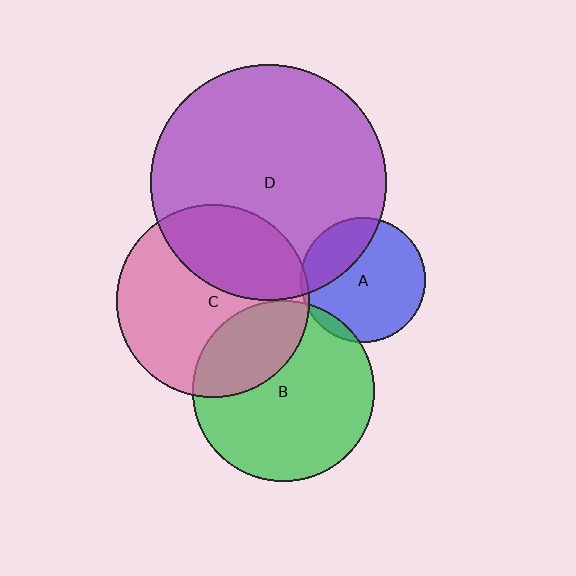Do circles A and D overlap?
Yes.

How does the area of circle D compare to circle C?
Approximately 1.5 times.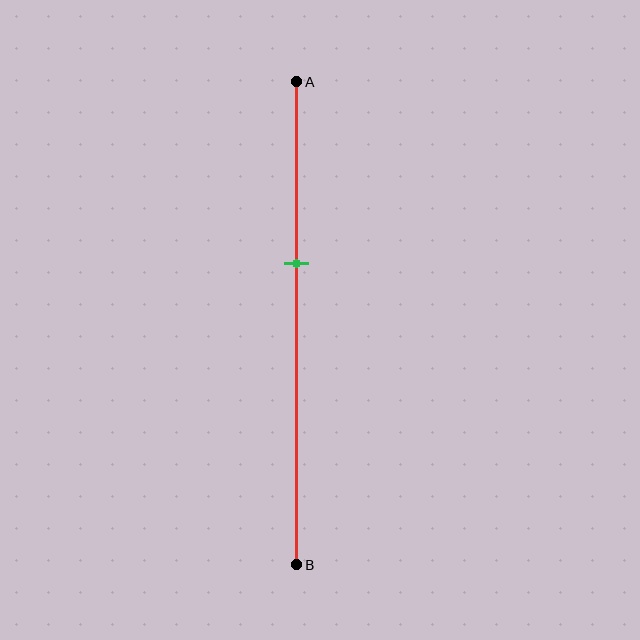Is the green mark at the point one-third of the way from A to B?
No, the mark is at about 40% from A, not at the 33% one-third point.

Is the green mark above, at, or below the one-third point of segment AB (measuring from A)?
The green mark is below the one-third point of segment AB.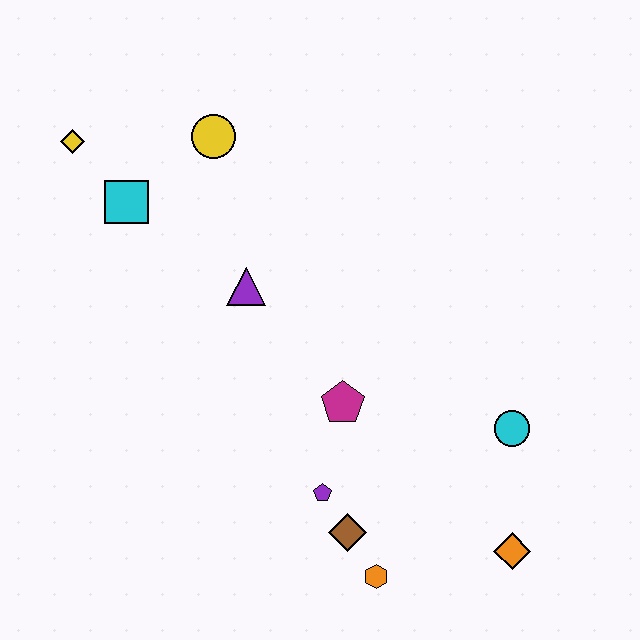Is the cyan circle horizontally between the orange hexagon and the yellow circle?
No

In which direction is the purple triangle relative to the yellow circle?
The purple triangle is below the yellow circle.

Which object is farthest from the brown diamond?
The yellow diamond is farthest from the brown diamond.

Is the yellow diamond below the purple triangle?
No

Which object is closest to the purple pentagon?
The brown diamond is closest to the purple pentagon.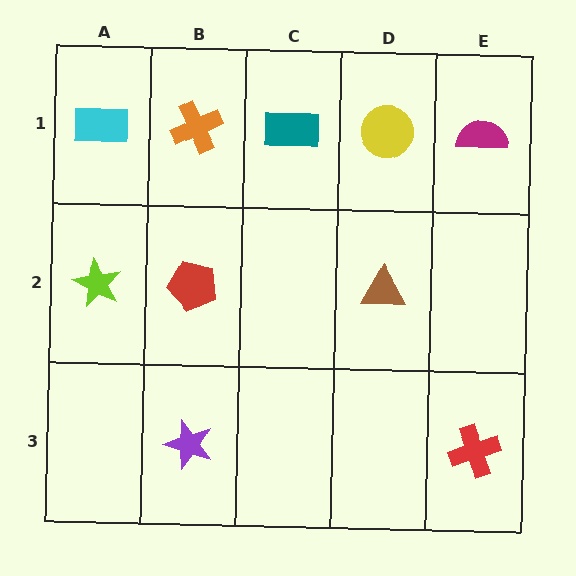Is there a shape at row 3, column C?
No, that cell is empty.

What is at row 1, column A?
A cyan rectangle.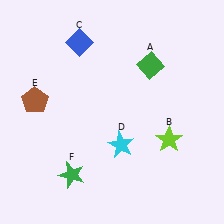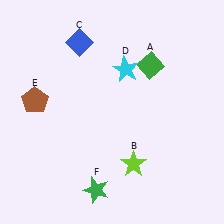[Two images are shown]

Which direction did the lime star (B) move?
The lime star (B) moved left.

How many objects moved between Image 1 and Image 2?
3 objects moved between the two images.